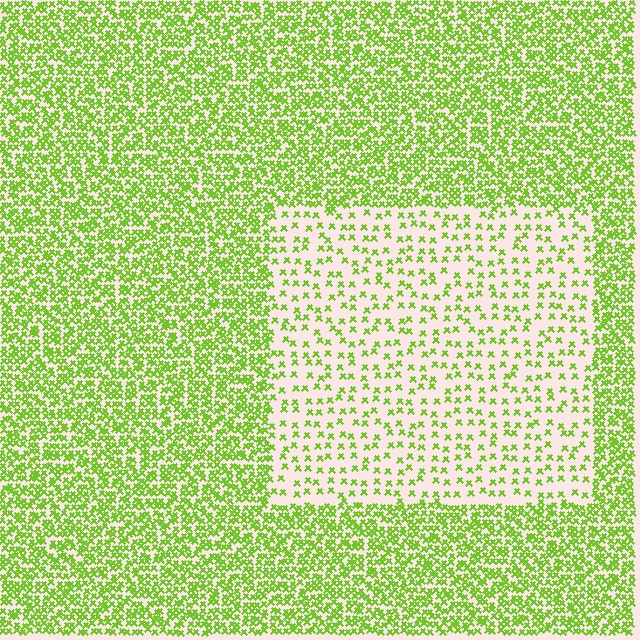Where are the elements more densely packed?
The elements are more densely packed outside the rectangle boundary.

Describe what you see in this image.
The image contains small lime elements arranged at two different densities. A rectangle-shaped region is visible where the elements are less densely packed than the surrounding area.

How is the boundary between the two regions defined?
The boundary is defined by a change in element density (approximately 2.8x ratio). All elements are the same color, size, and shape.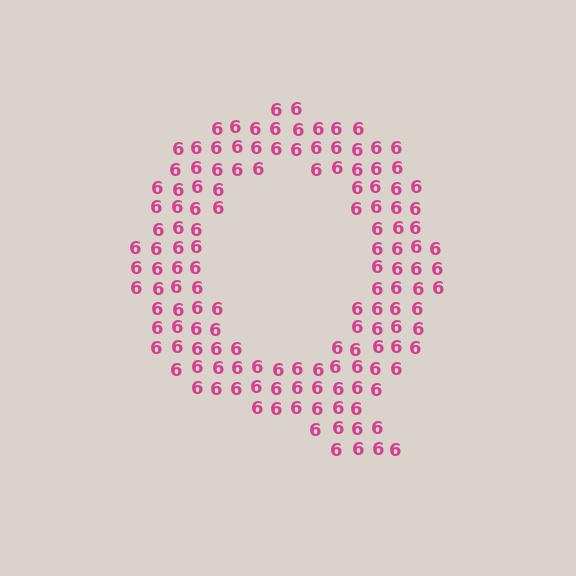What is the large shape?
The large shape is the letter Q.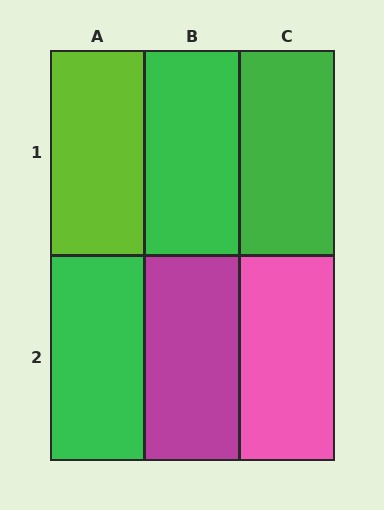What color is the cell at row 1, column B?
Green.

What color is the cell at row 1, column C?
Green.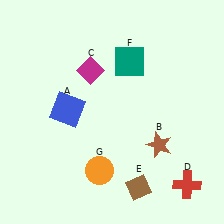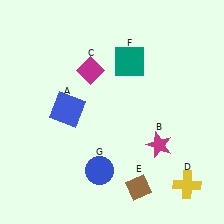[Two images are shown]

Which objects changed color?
B changed from brown to magenta. D changed from red to yellow. G changed from orange to blue.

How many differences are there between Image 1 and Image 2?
There are 3 differences between the two images.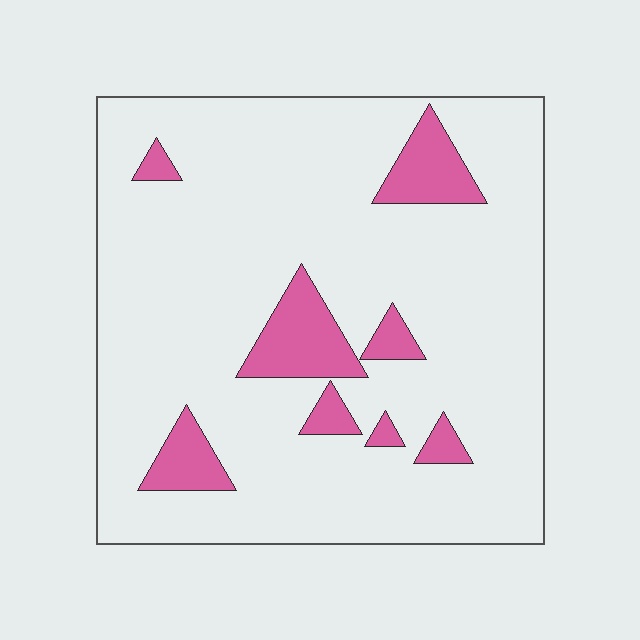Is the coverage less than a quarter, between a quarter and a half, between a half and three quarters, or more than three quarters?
Less than a quarter.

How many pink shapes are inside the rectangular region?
8.